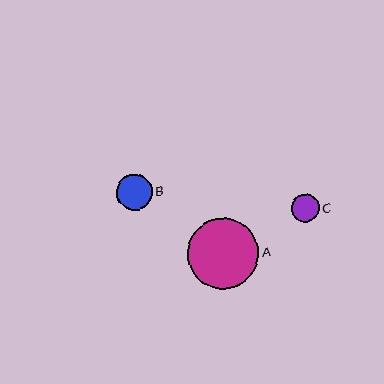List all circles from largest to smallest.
From largest to smallest: A, B, C.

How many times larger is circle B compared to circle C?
Circle B is approximately 1.3 times the size of circle C.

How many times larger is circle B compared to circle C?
Circle B is approximately 1.3 times the size of circle C.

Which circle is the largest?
Circle A is the largest with a size of approximately 71 pixels.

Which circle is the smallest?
Circle C is the smallest with a size of approximately 28 pixels.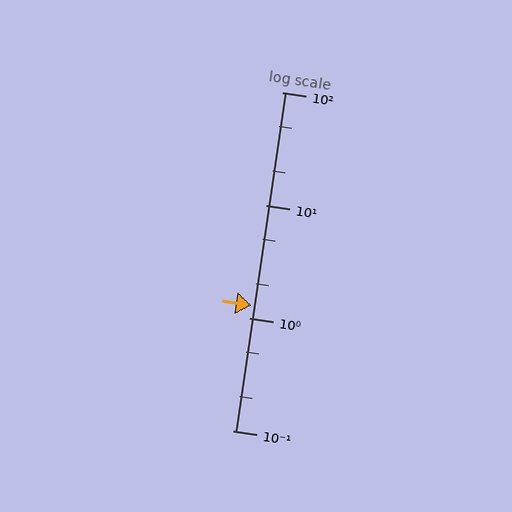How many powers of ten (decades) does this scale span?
The scale spans 3 decades, from 0.1 to 100.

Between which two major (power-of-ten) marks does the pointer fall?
The pointer is between 1 and 10.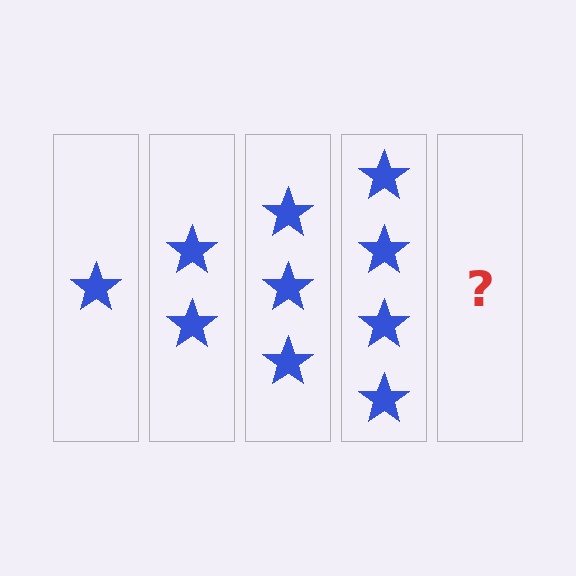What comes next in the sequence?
The next element should be 5 stars.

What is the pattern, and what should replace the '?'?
The pattern is that each step adds one more star. The '?' should be 5 stars.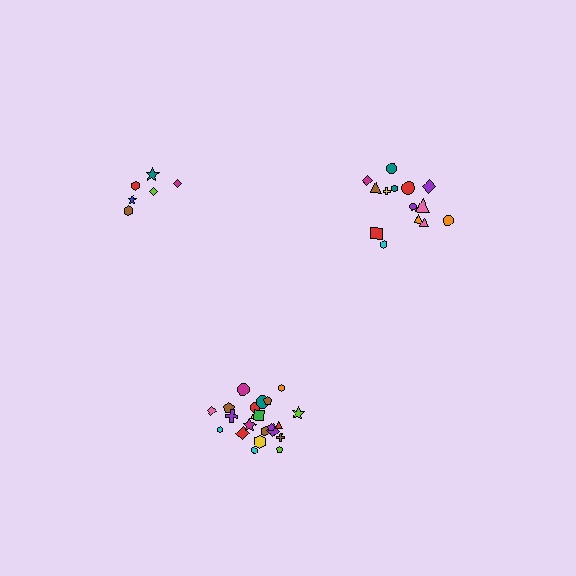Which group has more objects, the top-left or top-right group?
The top-right group.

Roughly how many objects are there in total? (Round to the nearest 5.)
Roughly 45 objects in total.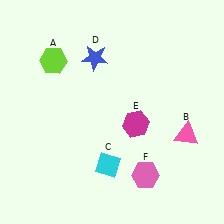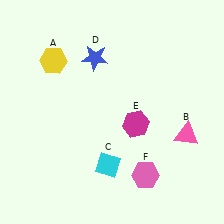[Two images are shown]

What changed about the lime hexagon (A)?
In Image 1, A is lime. In Image 2, it changed to yellow.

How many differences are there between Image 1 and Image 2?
There is 1 difference between the two images.